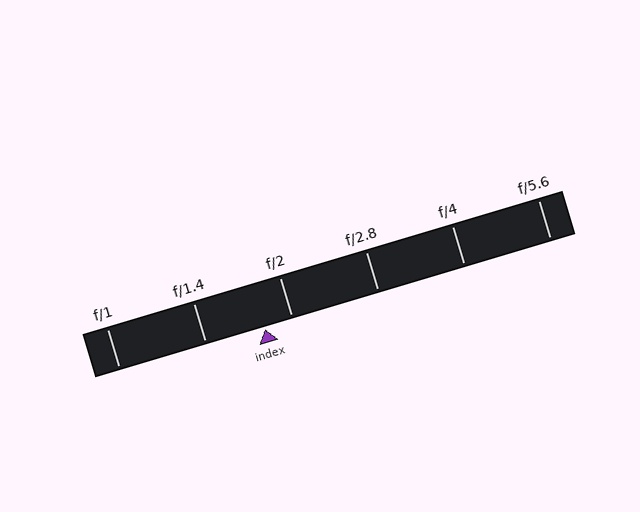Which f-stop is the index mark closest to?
The index mark is closest to f/2.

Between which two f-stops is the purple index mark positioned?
The index mark is between f/1.4 and f/2.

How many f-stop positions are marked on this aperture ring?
There are 6 f-stop positions marked.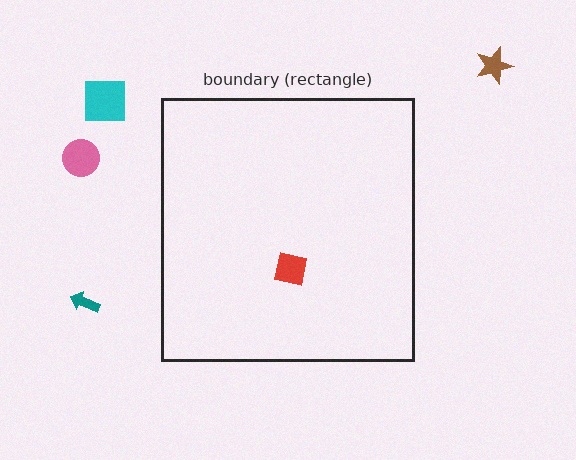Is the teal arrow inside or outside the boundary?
Outside.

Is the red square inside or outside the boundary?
Inside.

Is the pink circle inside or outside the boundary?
Outside.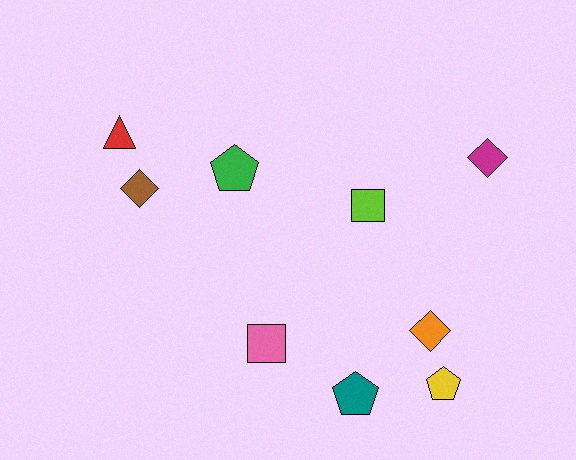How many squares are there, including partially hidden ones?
There are 2 squares.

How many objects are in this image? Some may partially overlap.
There are 9 objects.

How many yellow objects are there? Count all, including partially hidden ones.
There is 1 yellow object.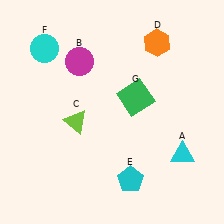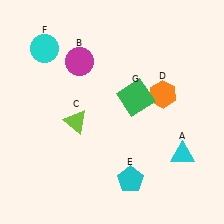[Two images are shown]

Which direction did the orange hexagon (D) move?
The orange hexagon (D) moved down.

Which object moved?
The orange hexagon (D) moved down.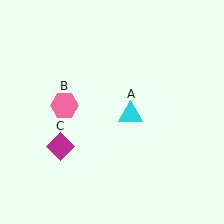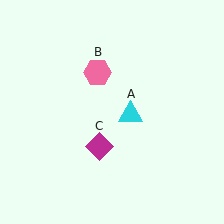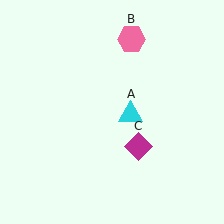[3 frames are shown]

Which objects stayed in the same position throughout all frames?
Cyan triangle (object A) remained stationary.